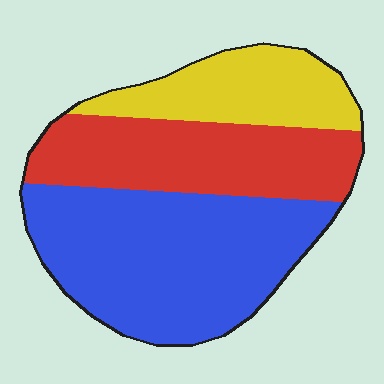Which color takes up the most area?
Blue, at roughly 50%.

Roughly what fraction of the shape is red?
Red covers around 30% of the shape.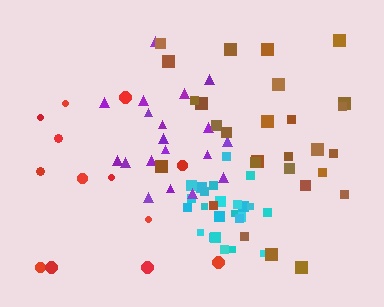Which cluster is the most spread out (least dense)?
Red.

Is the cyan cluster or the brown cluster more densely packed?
Cyan.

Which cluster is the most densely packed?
Cyan.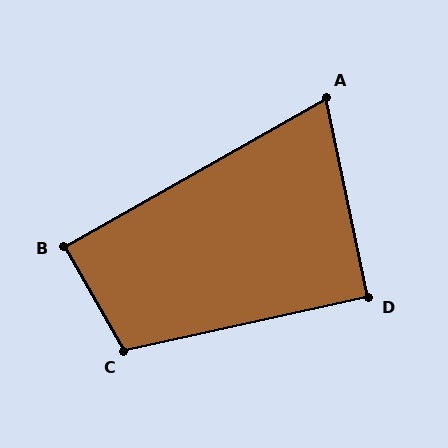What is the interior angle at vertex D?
Approximately 90 degrees (approximately right).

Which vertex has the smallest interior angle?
A, at approximately 73 degrees.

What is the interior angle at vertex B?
Approximately 90 degrees (approximately right).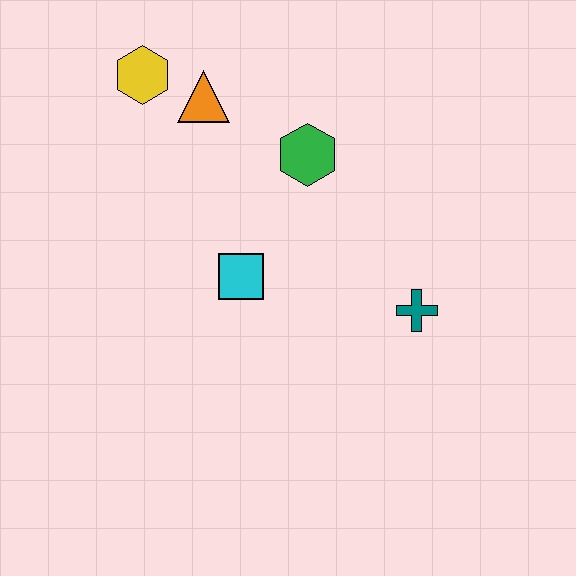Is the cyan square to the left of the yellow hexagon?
No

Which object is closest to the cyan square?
The green hexagon is closest to the cyan square.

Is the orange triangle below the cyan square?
No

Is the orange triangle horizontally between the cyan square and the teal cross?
No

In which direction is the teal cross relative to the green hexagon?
The teal cross is below the green hexagon.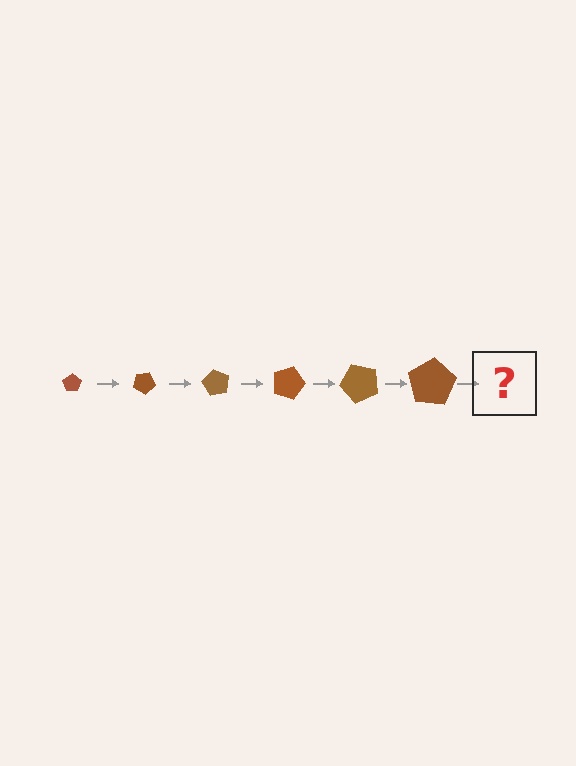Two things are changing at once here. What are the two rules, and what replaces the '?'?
The two rules are that the pentagon grows larger each step and it rotates 30 degrees each step. The '?' should be a pentagon, larger than the previous one and rotated 180 degrees from the start.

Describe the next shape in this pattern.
It should be a pentagon, larger than the previous one and rotated 180 degrees from the start.